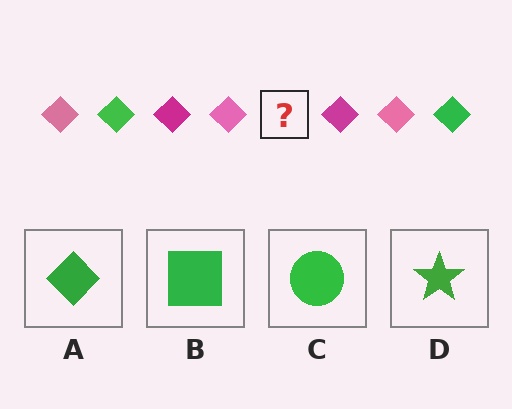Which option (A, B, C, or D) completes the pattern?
A.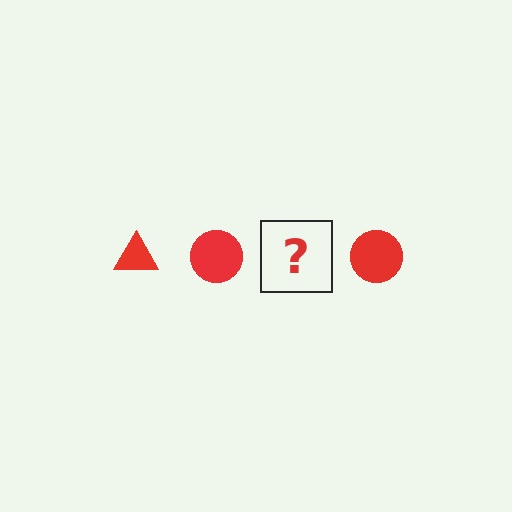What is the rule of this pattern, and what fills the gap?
The rule is that the pattern cycles through triangle, circle shapes in red. The gap should be filled with a red triangle.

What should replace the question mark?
The question mark should be replaced with a red triangle.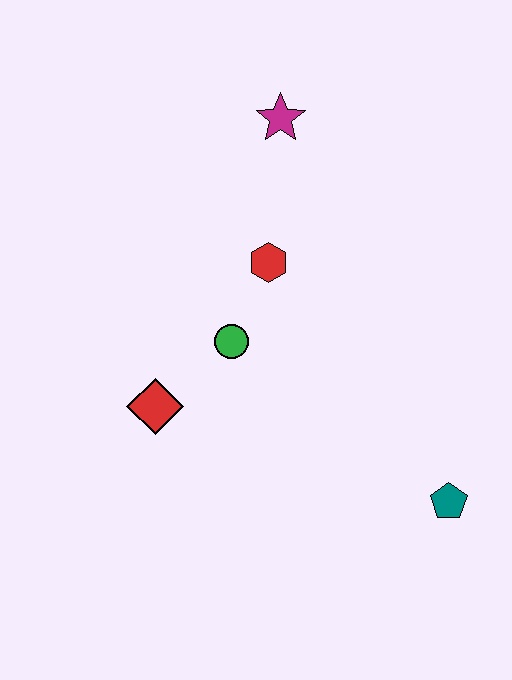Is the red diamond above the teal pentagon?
Yes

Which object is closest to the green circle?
The red hexagon is closest to the green circle.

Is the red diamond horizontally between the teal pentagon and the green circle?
No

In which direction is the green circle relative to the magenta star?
The green circle is below the magenta star.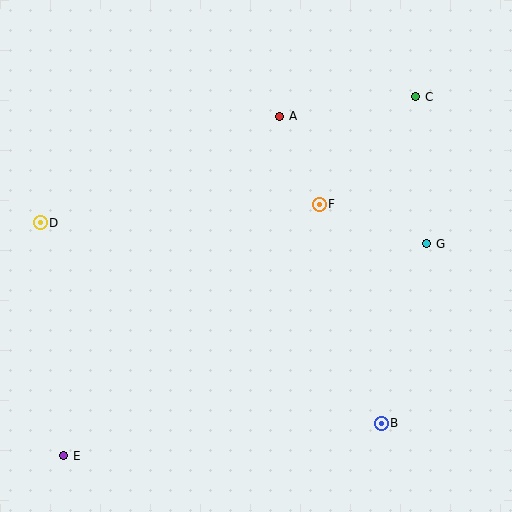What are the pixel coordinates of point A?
Point A is at (280, 116).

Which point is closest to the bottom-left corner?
Point E is closest to the bottom-left corner.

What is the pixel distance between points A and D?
The distance between A and D is 262 pixels.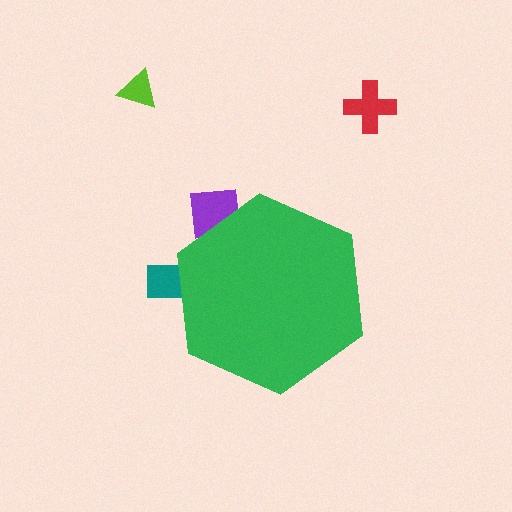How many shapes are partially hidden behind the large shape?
2 shapes are partially hidden.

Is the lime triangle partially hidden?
No, the lime triangle is fully visible.